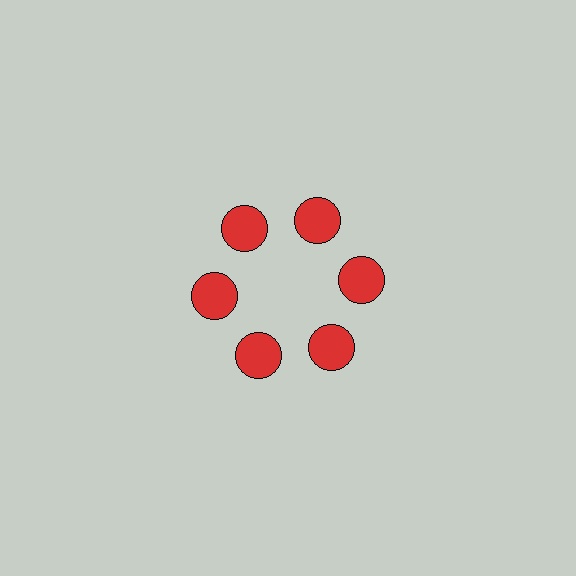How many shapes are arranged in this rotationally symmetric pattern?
There are 6 shapes, arranged in 6 groups of 1.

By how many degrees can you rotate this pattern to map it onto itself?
The pattern maps onto itself every 60 degrees of rotation.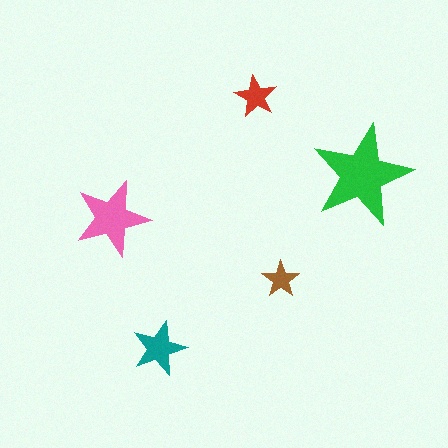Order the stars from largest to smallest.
the green one, the pink one, the teal one, the red one, the brown one.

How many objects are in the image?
There are 5 objects in the image.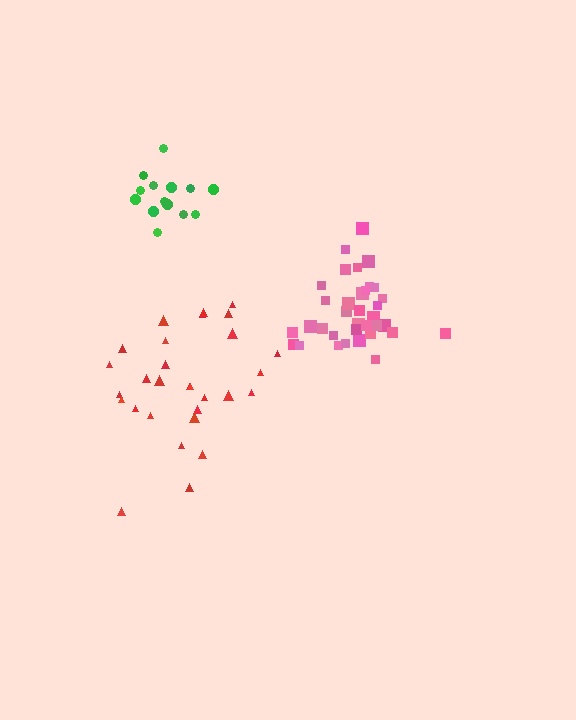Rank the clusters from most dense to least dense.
pink, green, red.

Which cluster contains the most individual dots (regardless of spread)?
Pink (35).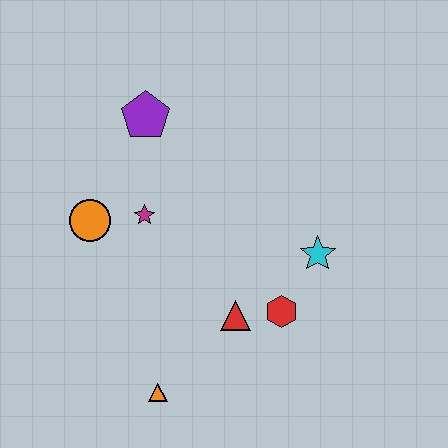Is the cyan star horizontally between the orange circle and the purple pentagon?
No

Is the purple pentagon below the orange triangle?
No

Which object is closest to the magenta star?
The orange circle is closest to the magenta star.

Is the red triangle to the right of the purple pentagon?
Yes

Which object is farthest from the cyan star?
The orange circle is farthest from the cyan star.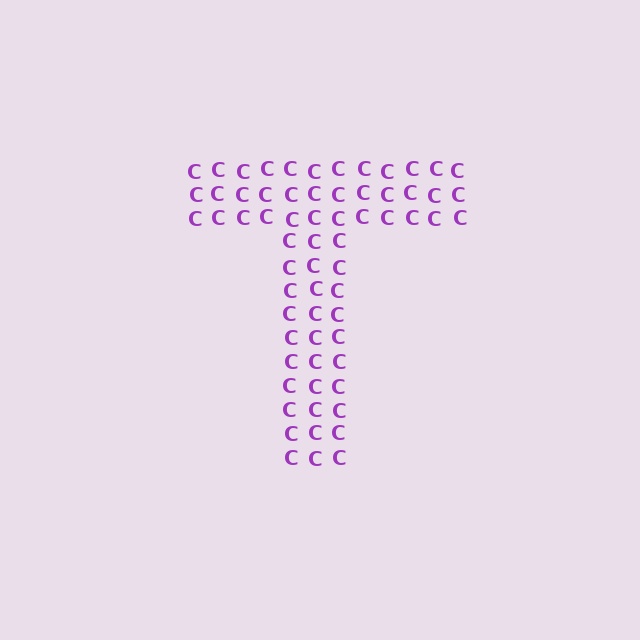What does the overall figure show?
The overall figure shows the letter T.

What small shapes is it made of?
It is made of small letter C's.